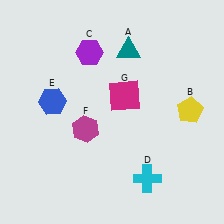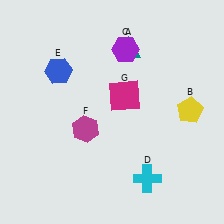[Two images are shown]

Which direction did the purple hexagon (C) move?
The purple hexagon (C) moved right.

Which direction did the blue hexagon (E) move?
The blue hexagon (E) moved up.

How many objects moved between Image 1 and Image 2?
2 objects moved between the two images.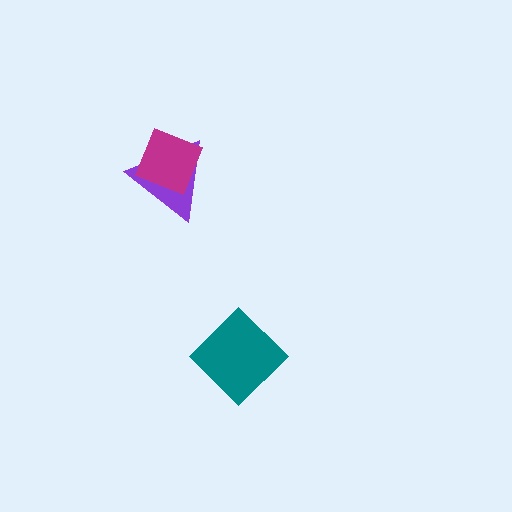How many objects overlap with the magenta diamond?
1 object overlaps with the magenta diamond.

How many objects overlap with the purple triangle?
1 object overlaps with the purple triangle.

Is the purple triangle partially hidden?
Yes, it is partially covered by another shape.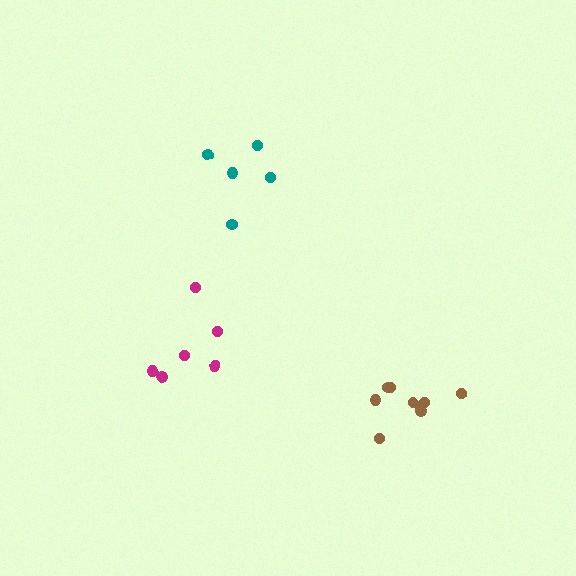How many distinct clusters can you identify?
There are 3 distinct clusters.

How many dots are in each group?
Group 1: 8 dots, Group 2: 5 dots, Group 3: 6 dots (19 total).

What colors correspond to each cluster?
The clusters are colored: brown, teal, magenta.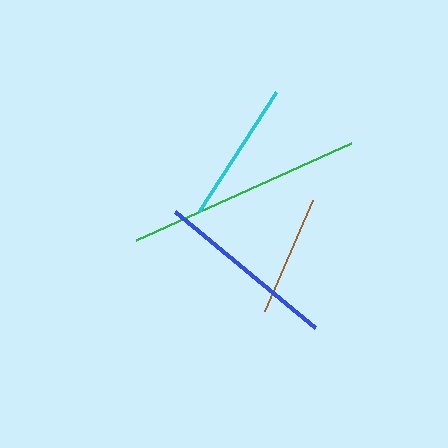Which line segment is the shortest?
The brown line is the shortest at approximately 121 pixels.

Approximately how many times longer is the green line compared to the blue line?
The green line is approximately 1.3 times the length of the blue line.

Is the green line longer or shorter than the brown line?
The green line is longer than the brown line.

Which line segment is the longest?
The green line is the longest at approximately 235 pixels.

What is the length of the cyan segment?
The cyan segment is approximately 142 pixels long.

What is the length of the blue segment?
The blue segment is approximately 182 pixels long.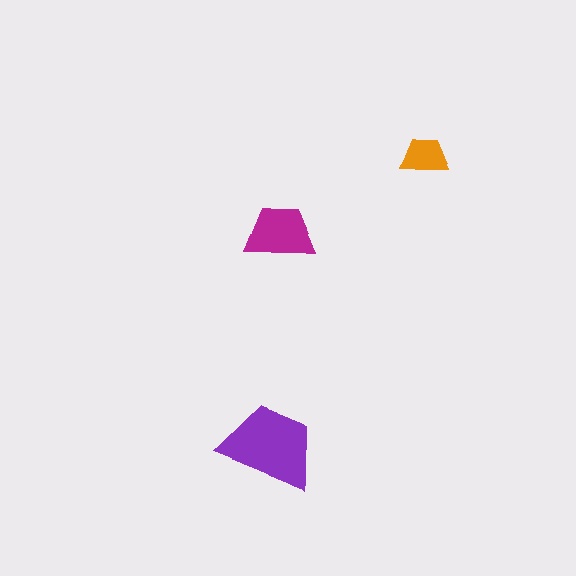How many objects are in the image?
There are 3 objects in the image.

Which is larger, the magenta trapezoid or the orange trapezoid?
The magenta one.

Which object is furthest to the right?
The orange trapezoid is rightmost.